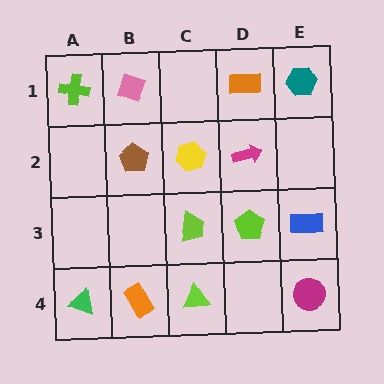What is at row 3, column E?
A blue rectangle.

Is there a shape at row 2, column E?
No, that cell is empty.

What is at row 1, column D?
An orange rectangle.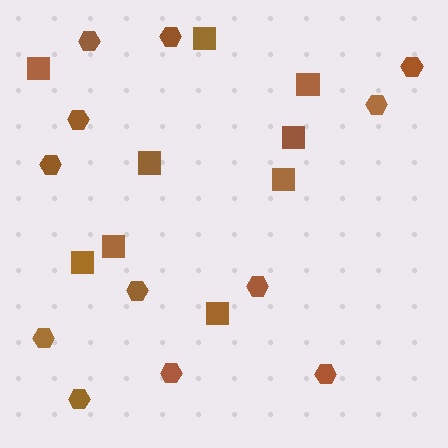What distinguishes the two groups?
There are 2 groups: one group of hexagons (12) and one group of squares (9).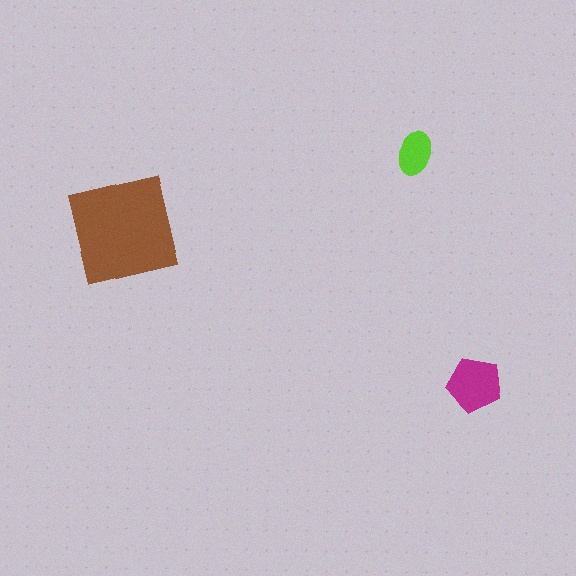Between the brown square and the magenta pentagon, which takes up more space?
The brown square.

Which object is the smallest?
The lime ellipse.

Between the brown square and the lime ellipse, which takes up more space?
The brown square.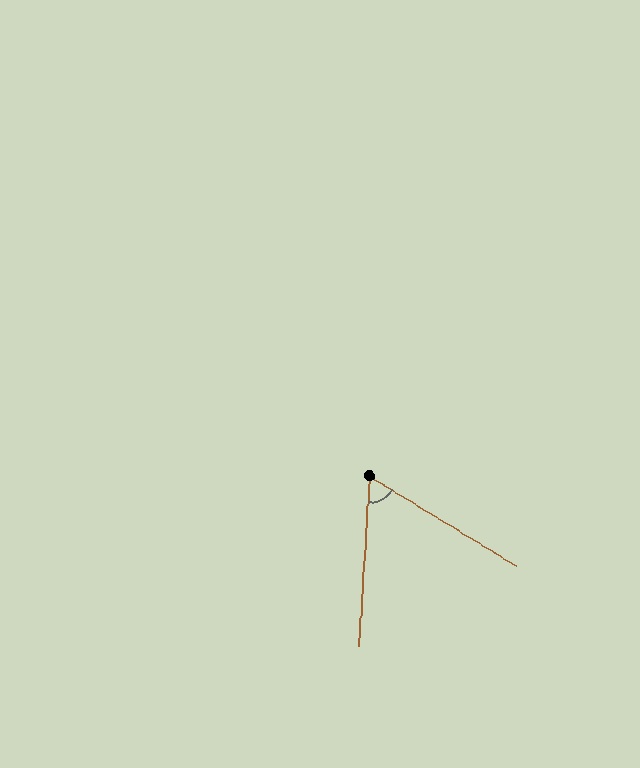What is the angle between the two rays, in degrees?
Approximately 62 degrees.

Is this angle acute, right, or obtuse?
It is acute.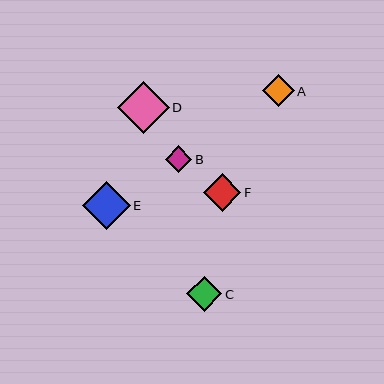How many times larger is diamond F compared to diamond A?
Diamond F is approximately 1.2 times the size of diamond A.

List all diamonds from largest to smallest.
From largest to smallest: D, E, F, C, A, B.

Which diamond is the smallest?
Diamond B is the smallest with a size of approximately 26 pixels.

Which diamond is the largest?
Diamond D is the largest with a size of approximately 52 pixels.